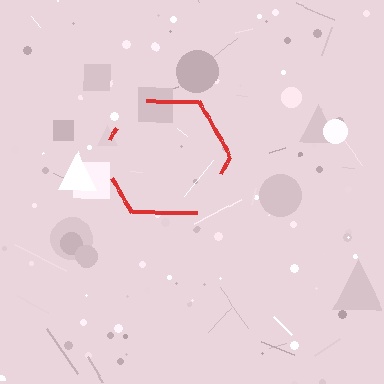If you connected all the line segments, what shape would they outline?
They would outline a hexagon.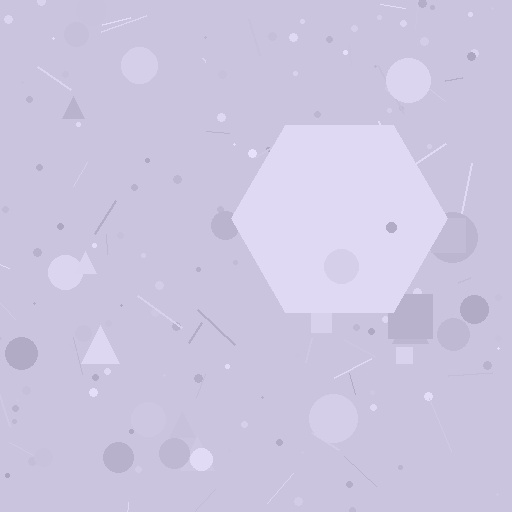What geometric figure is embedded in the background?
A hexagon is embedded in the background.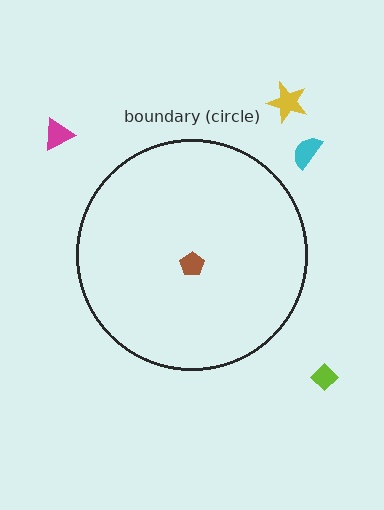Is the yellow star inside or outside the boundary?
Outside.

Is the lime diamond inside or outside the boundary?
Outside.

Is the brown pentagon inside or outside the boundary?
Inside.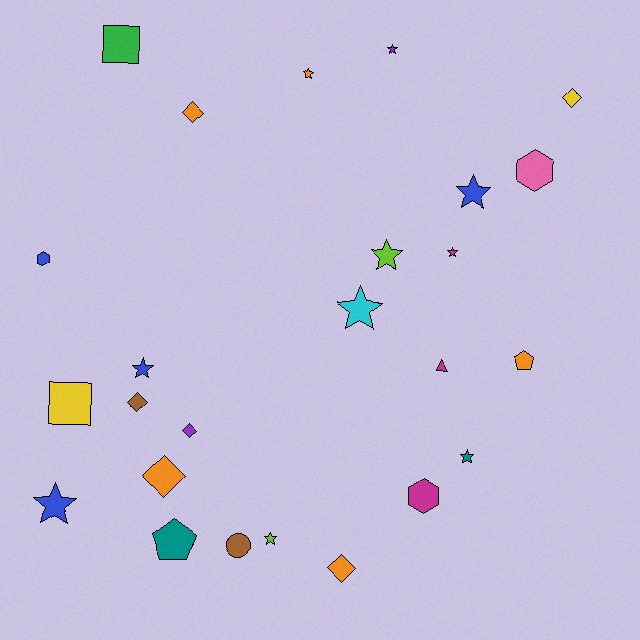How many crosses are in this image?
There are no crosses.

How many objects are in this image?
There are 25 objects.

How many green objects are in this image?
There is 1 green object.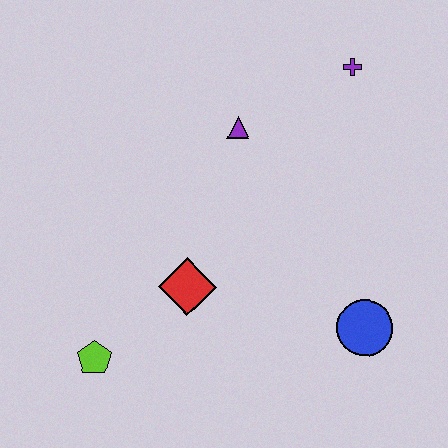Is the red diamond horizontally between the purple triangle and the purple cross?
No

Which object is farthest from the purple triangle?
The lime pentagon is farthest from the purple triangle.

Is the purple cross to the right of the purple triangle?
Yes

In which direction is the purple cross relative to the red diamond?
The purple cross is above the red diamond.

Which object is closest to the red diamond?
The lime pentagon is closest to the red diamond.